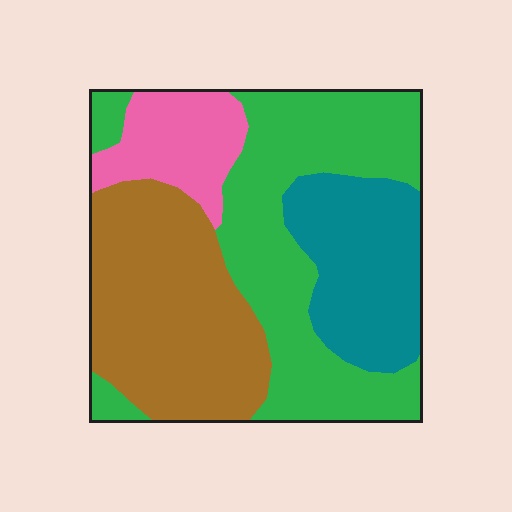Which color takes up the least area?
Pink, at roughly 10%.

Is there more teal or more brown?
Brown.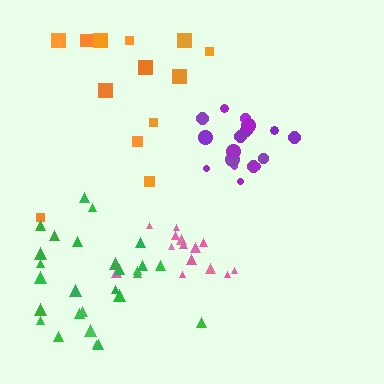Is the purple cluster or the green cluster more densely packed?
Purple.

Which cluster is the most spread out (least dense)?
Orange.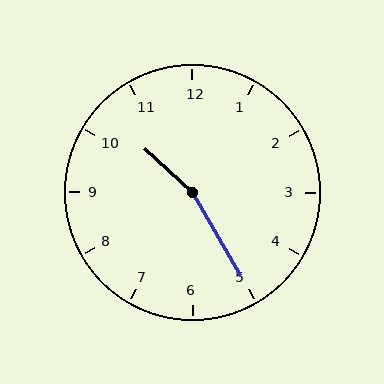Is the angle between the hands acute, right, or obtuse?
It is obtuse.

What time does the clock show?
10:25.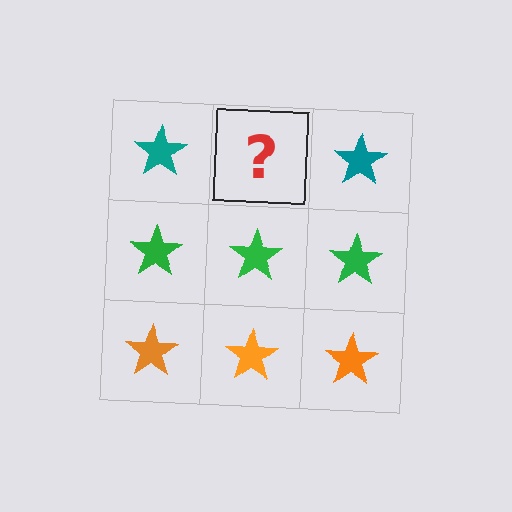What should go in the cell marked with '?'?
The missing cell should contain a teal star.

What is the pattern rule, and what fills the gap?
The rule is that each row has a consistent color. The gap should be filled with a teal star.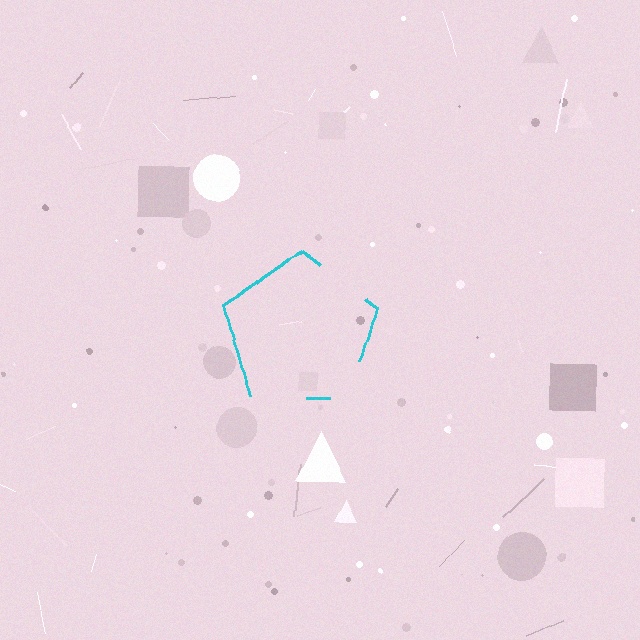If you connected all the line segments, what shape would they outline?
They would outline a pentagon.